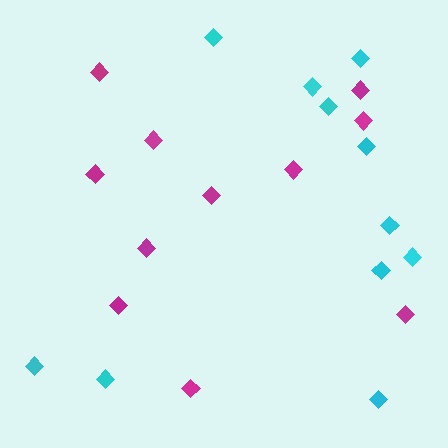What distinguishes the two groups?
There are 2 groups: one group of cyan diamonds (11) and one group of magenta diamonds (11).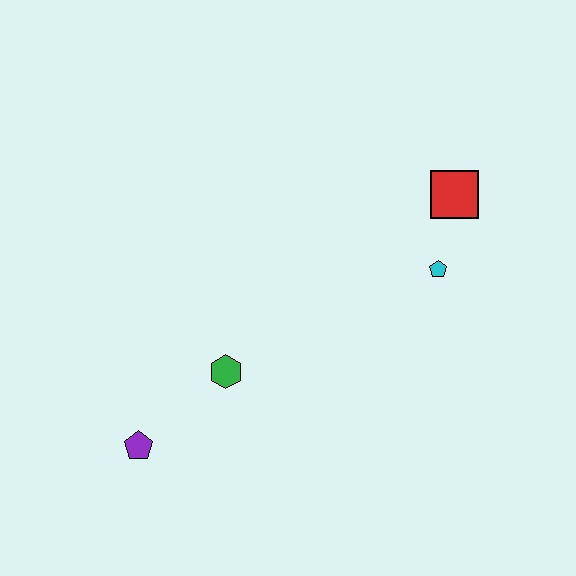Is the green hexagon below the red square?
Yes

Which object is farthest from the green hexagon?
The red square is farthest from the green hexagon.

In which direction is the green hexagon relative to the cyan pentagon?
The green hexagon is to the left of the cyan pentagon.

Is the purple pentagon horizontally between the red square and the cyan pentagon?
No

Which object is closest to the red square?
The cyan pentagon is closest to the red square.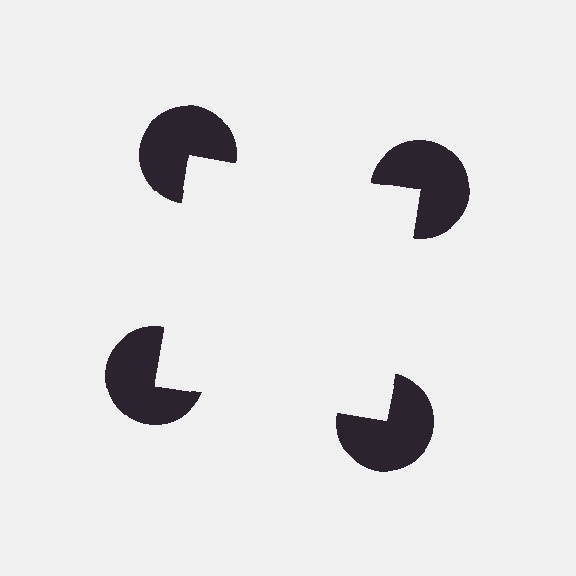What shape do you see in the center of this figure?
An illusory square — its edges are inferred from the aligned wedge cuts in the pac-man discs, not physically drawn.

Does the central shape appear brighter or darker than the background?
It typically appears slightly brighter than the background, even though no actual brightness change is drawn.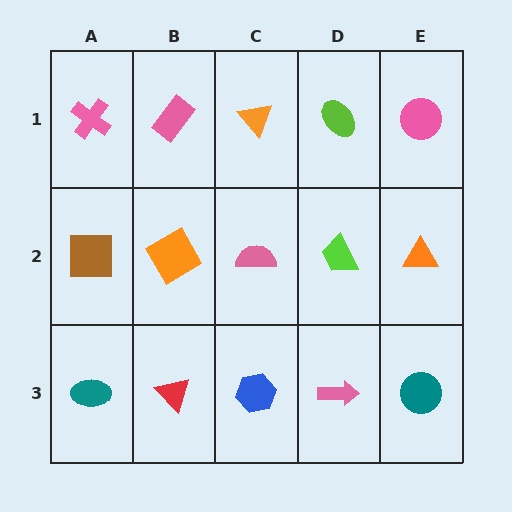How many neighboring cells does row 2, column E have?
3.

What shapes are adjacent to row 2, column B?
A pink rectangle (row 1, column B), a red triangle (row 3, column B), a brown square (row 2, column A), a pink semicircle (row 2, column C).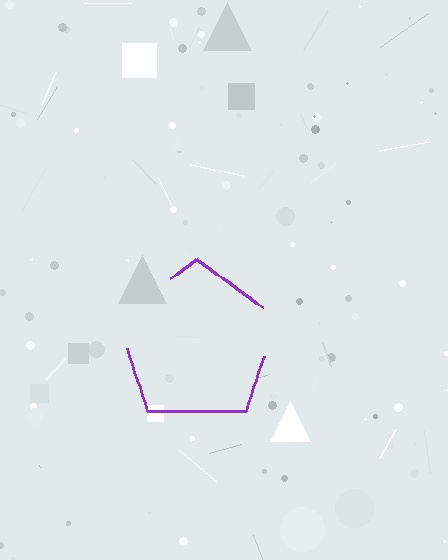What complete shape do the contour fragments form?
The contour fragments form a pentagon.